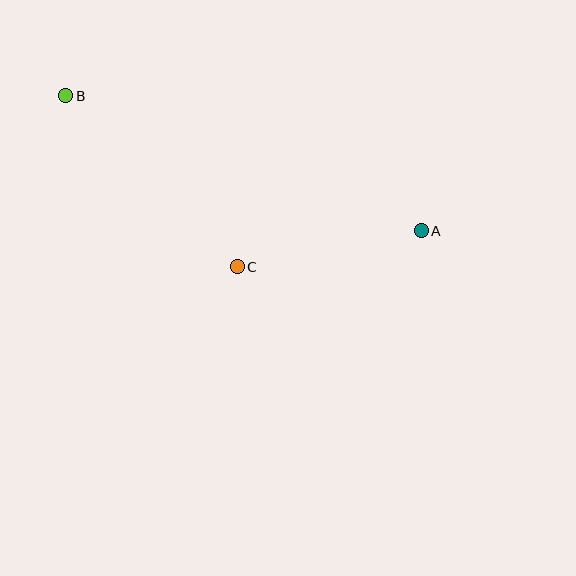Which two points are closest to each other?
Points A and C are closest to each other.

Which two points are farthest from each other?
Points A and B are farthest from each other.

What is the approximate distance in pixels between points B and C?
The distance between B and C is approximately 242 pixels.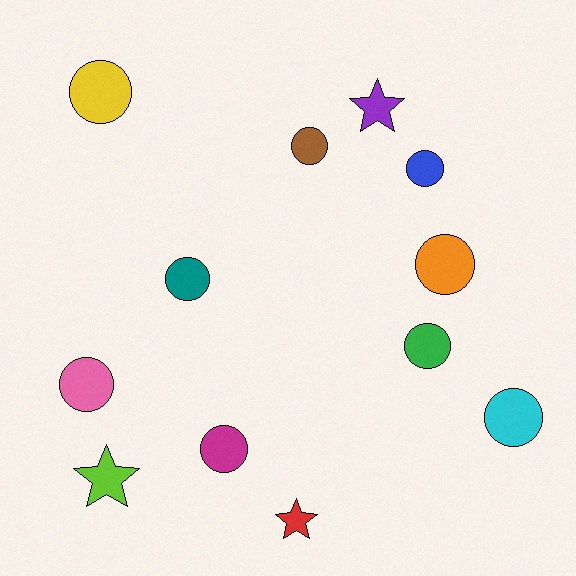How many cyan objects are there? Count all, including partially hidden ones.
There is 1 cyan object.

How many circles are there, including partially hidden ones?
There are 9 circles.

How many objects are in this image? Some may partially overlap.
There are 12 objects.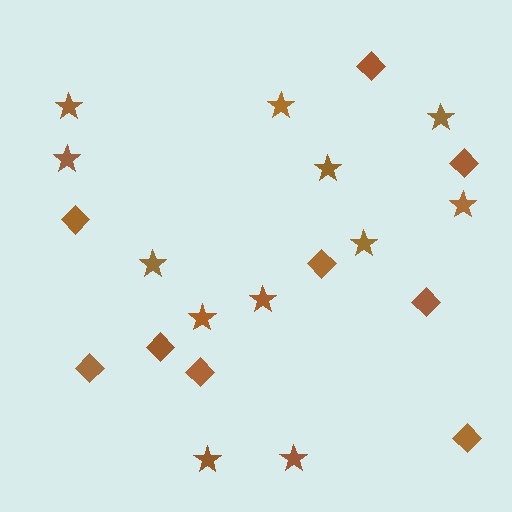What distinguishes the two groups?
There are 2 groups: one group of stars (12) and one group of diamonds (9).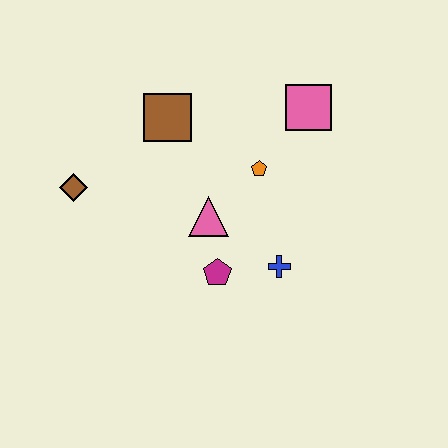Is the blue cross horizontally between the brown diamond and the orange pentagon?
No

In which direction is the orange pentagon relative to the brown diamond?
The orange pentagon is to the right of the brown diamond.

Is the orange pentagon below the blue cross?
No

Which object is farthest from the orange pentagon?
The brown diamond is farthest from the orange pentagon.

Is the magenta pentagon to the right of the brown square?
Yes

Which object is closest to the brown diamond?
The brown square is closest to the brown diamond.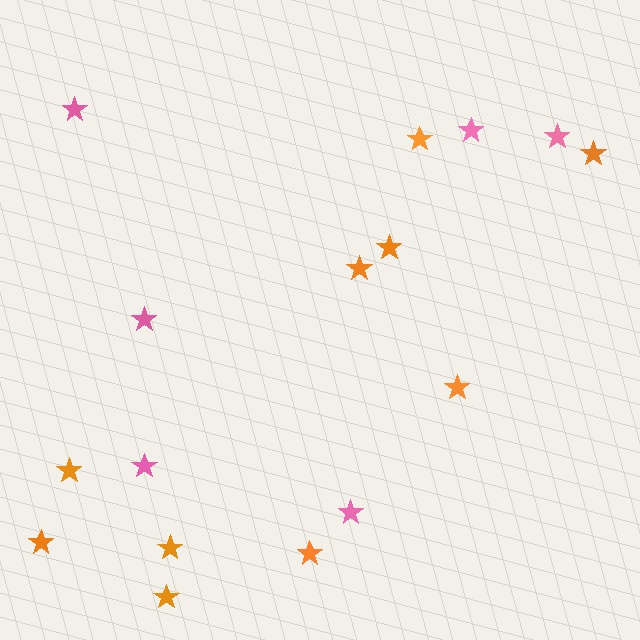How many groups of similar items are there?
There are 2 groups: one group of pink stars (6) and one group of orange stars (10).